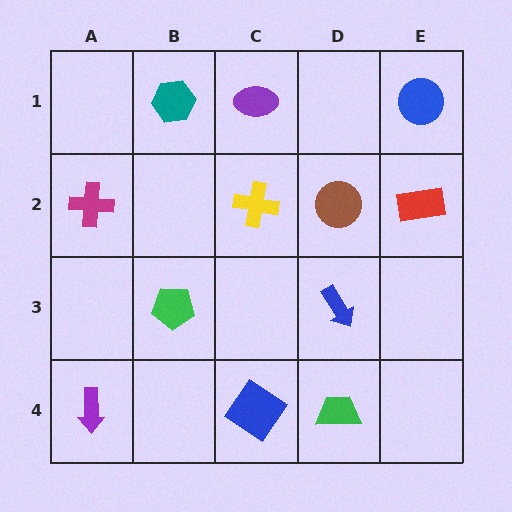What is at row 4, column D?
A green trapezoid.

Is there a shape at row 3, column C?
No, that cell is empty.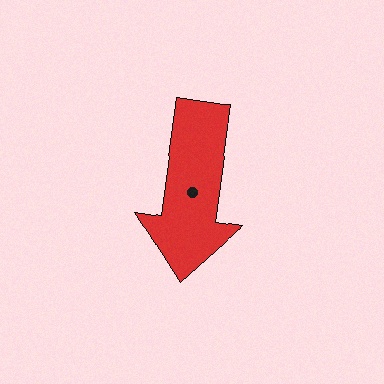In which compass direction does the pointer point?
South.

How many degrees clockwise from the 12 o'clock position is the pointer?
Approximately 188 degrees.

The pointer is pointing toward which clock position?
Roughly 6 o'clock.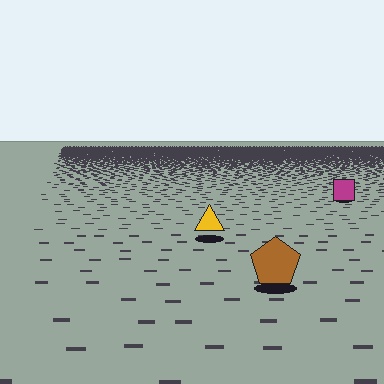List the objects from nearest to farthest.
From nearest to farthest: the brown pentagon, the yellow triangle, the magenta square.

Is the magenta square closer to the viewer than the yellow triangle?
No. The yellow triangle is closer — you can tell from the texture gradient: the ground texture is coarser near it.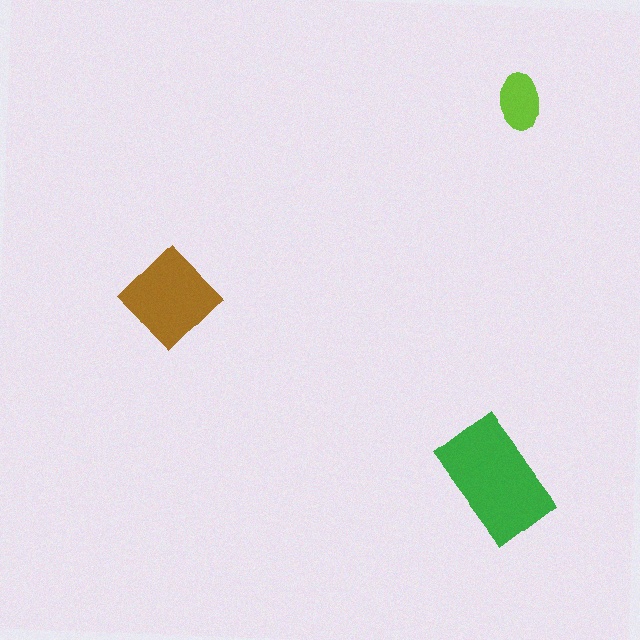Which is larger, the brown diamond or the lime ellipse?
The brown diamond.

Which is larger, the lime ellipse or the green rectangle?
The green rectangle.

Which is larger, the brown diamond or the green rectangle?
The green rectangle.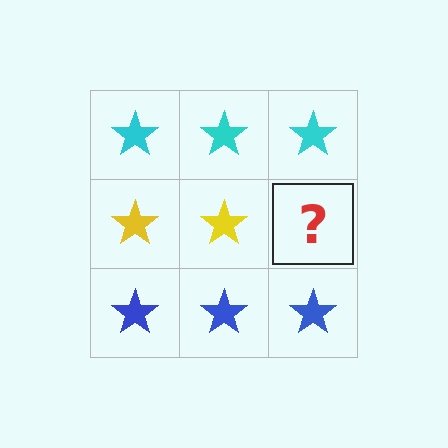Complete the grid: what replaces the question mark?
The question mark should be replaced with a yellow star.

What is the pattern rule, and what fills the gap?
The rule is that each row has a consistent color. The gap should be filled with a yellow star.